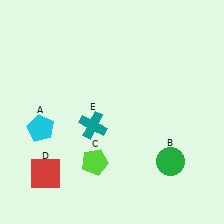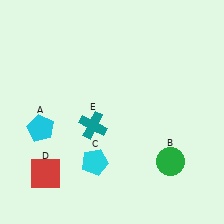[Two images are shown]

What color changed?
The pentagon (C) changed from lime in Image 1 to cyan in Image 2.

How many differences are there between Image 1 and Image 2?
There is 1 difference between the two images.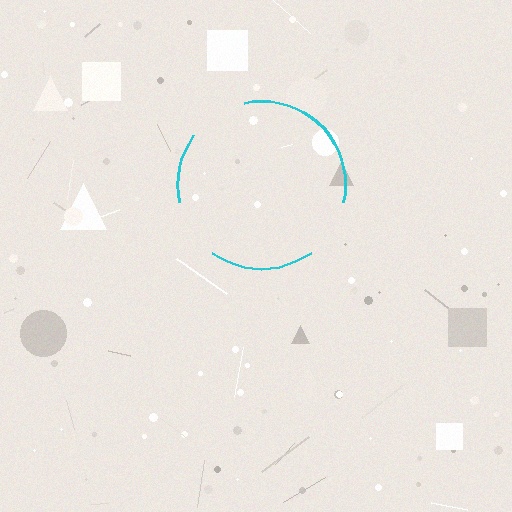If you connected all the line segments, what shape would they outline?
They would outline a circle.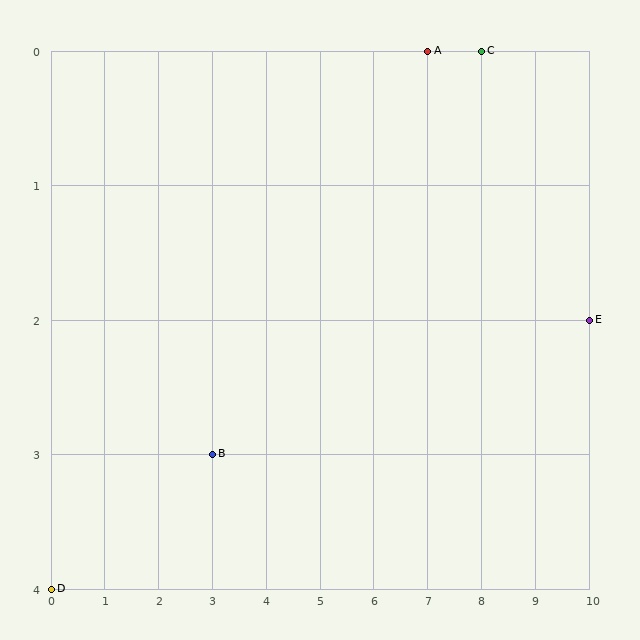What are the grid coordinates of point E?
Point E is at grid coordinates (10, 2).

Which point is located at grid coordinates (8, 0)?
Point C is at (8, 0).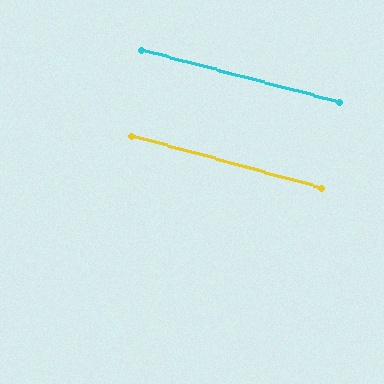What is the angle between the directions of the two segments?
Approximately 0 degrees.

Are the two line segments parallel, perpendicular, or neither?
Parallel — their directions differ by only 0.5°.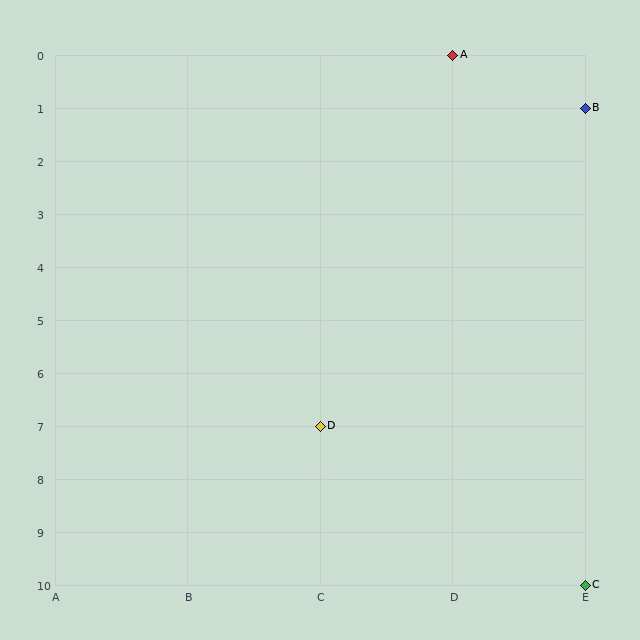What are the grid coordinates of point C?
Point C is at grid coordinates (E, 10).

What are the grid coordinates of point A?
Point A is at grid coordinates (D, 0).